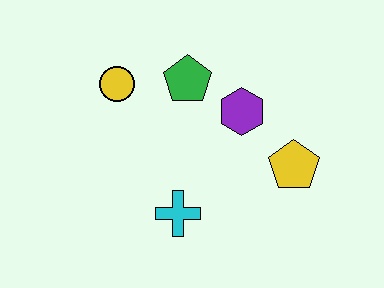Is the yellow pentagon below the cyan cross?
No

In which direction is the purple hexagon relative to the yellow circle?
The purple hexagon is to the right of the yellow circle.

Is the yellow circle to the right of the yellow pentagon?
No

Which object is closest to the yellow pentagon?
The purple hexagon is closest to the yellow pentagon.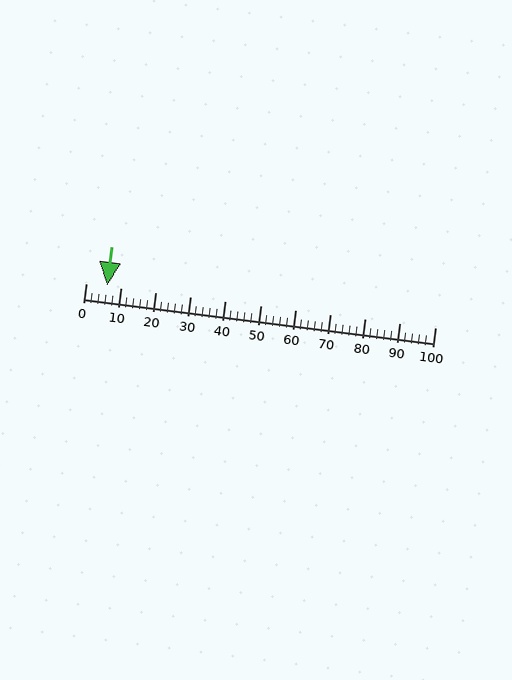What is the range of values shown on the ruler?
The ruler shows values from 0 to 100.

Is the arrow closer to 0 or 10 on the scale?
The arrow is closer to 10.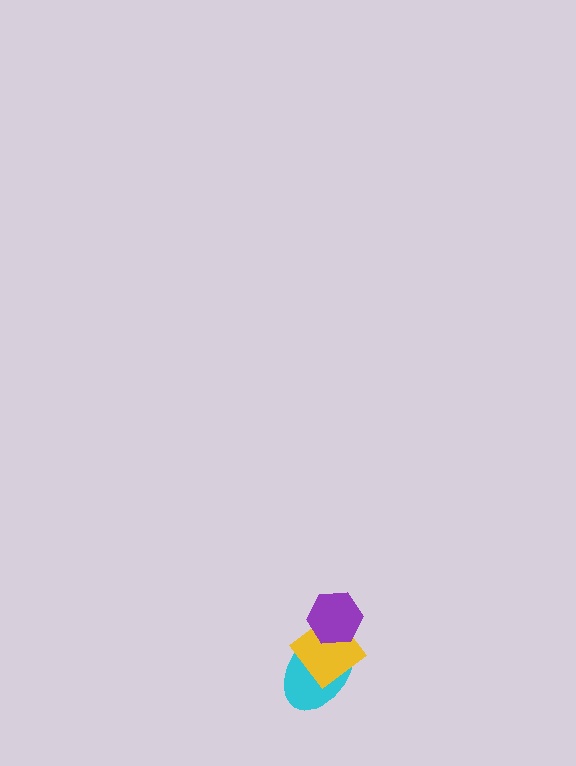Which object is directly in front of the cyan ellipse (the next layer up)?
The yellow diamond is directly in front of the cyan ellipse.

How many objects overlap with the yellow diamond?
2 objects overlap with the yellow diamond.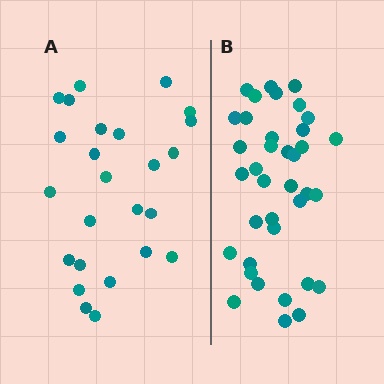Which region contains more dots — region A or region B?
Region B (the right region) has more dots.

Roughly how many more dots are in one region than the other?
Region B has roughly 12 or so more dots than region A.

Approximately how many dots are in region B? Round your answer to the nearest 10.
About 40 dots. (The exact count is 37, which rounds to 40.)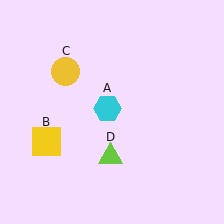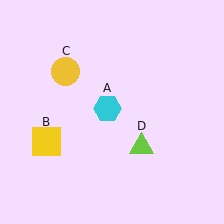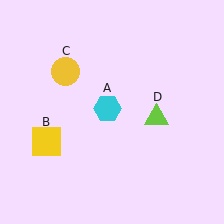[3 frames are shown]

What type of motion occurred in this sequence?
The lime triangle (object D) rotated counterclockwise around the center of the scene.